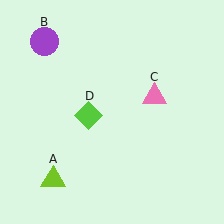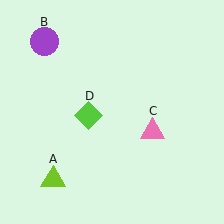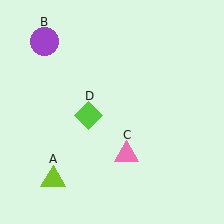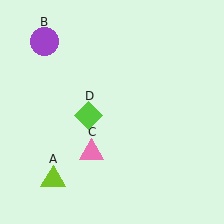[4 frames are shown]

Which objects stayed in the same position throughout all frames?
Lime triangle (object A) and purple circle (object B) and lime diamond (object D) remained stationary.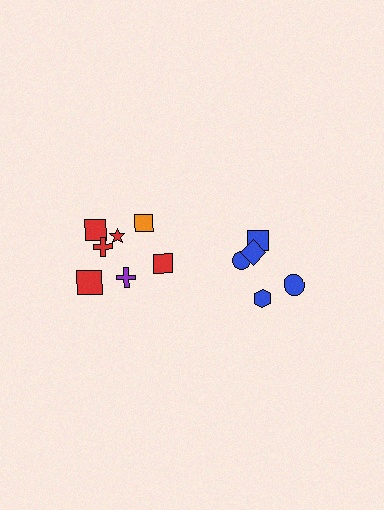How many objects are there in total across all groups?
There are 12 objects.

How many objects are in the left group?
There are 7 objects.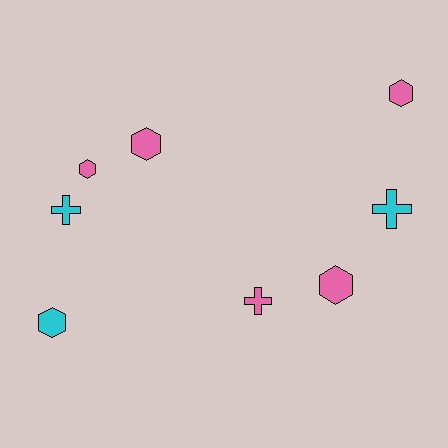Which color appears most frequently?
Pink, with 5 objects.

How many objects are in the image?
There are 8 objects.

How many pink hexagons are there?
There are 4 pink hexagons.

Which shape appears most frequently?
Hexagon, with 5 objects.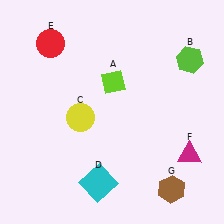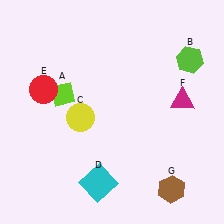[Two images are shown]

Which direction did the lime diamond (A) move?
The lime diamond (A) moved left.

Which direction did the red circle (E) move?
The red circle (E) moved down.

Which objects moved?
The objects that moved are: the lime diamond (A), the red circle (E), the magenta triangle (F).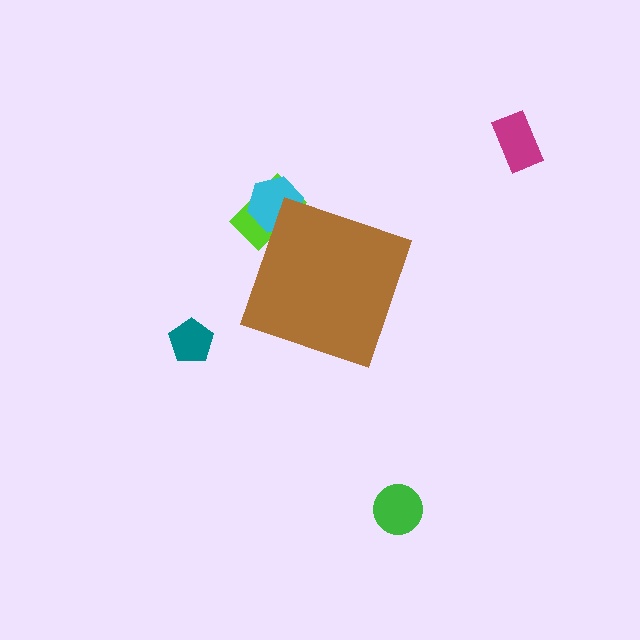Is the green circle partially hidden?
No, the green circle is fully visible.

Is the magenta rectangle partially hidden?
No, the magenta rectangle is fully visible.